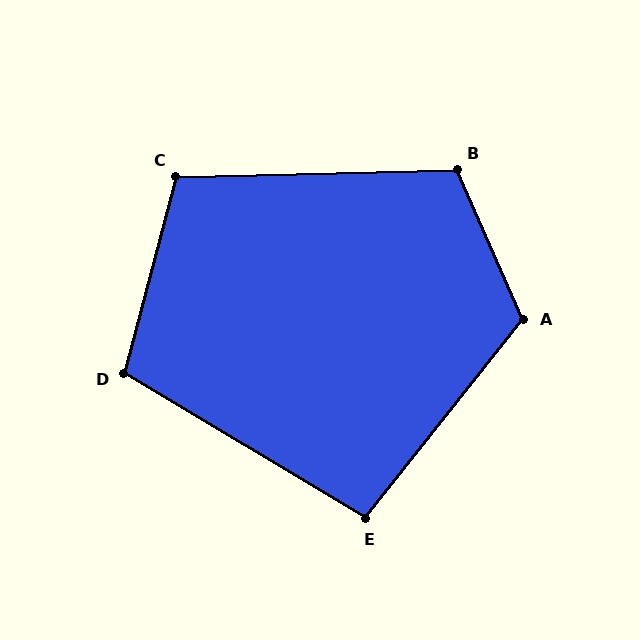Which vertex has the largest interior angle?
A, at approximately 118 degrees.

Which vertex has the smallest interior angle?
E, at approximately 98 degrees.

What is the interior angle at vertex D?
Approximately 106 degrees (obtuse).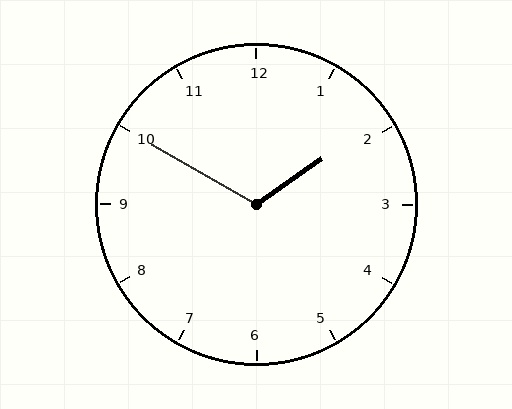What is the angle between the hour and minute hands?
Approximately 115 degrees.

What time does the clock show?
1:50.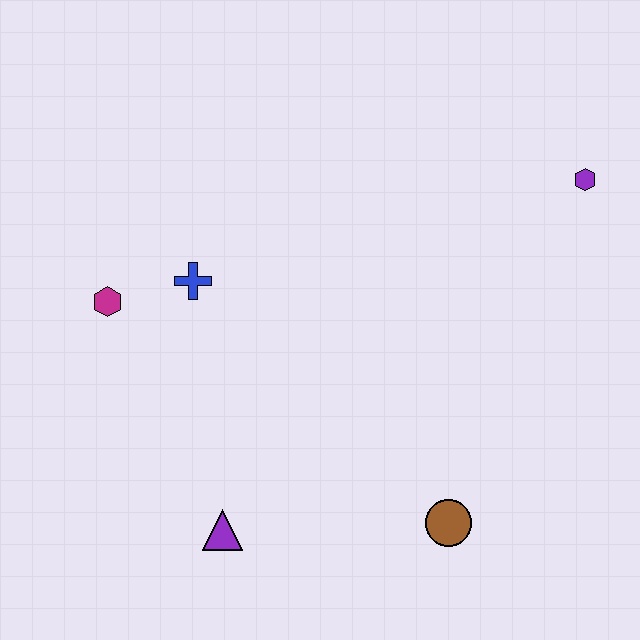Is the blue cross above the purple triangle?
Yes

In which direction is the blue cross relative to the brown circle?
The blue cross is to the left of the brown circle.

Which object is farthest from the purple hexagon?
The purple triangle is farthest from the purple hexagon.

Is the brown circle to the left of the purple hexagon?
Yes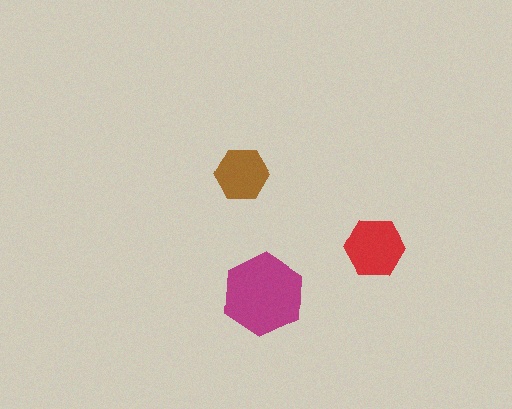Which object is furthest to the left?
The brown hexagon is leftmost.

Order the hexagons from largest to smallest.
the magenta one, the red one, the brown one.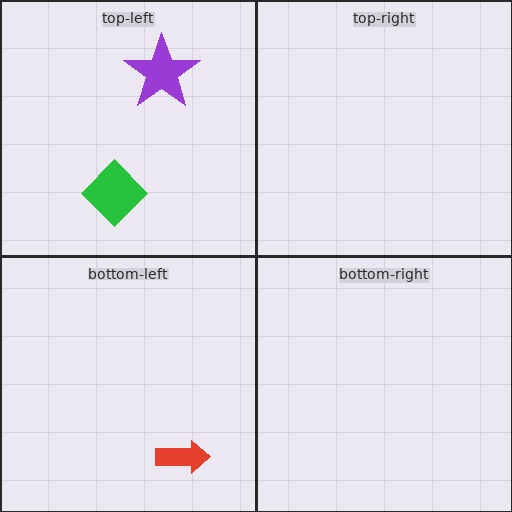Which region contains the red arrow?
The bottom-left region.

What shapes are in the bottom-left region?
The red arrow.